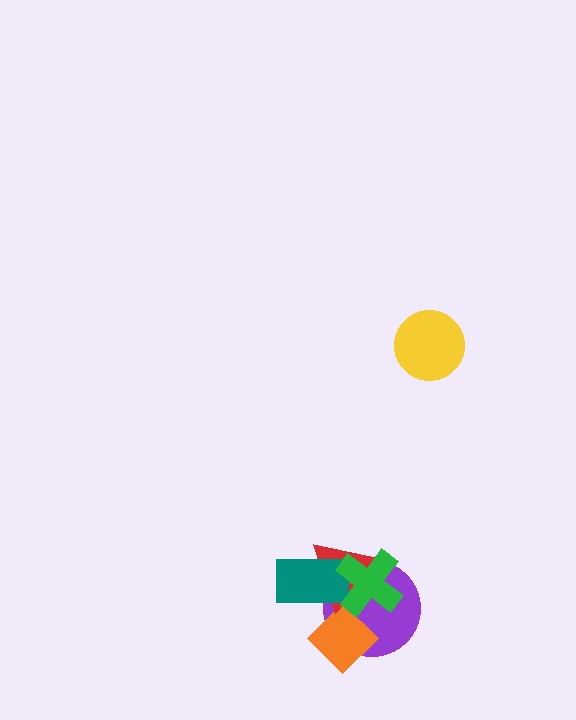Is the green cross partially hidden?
No, no other shape covers it.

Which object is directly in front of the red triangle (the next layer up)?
The teal rectangle is directly in front of the red triangle.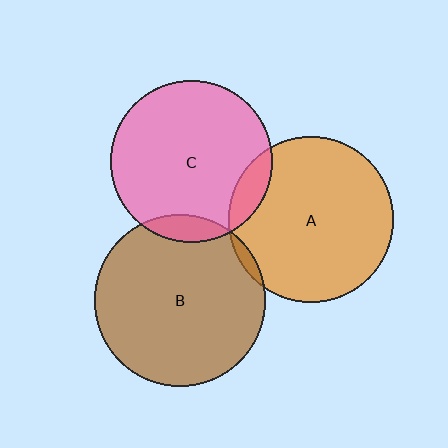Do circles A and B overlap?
Yes.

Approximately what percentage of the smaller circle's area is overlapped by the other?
Approximately 5%.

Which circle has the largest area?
Circle B (brown).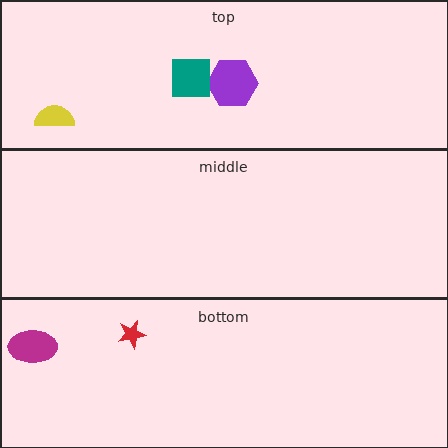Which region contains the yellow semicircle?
The top region.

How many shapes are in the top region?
3.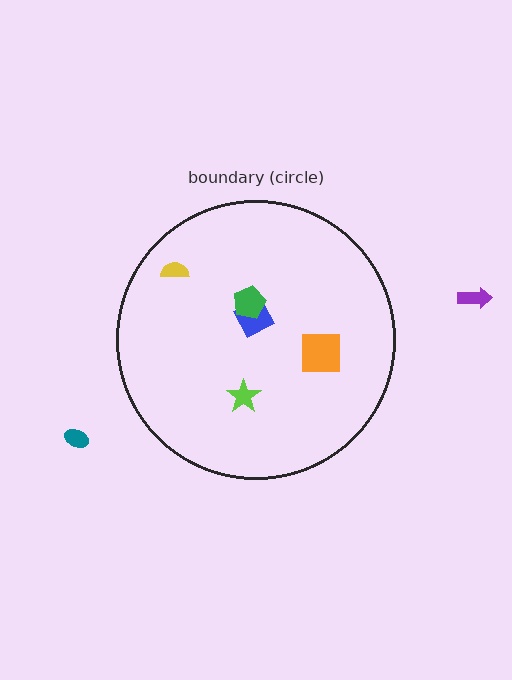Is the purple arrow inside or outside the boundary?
Outside.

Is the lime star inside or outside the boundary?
Inside.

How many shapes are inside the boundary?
5 inside, 2 outside.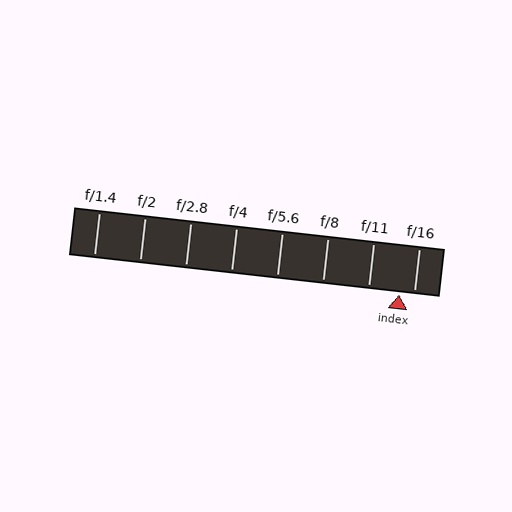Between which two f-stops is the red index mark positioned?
The index mark is between f/11 and f/16.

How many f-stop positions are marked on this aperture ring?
There are 8 f-stop positions marked.